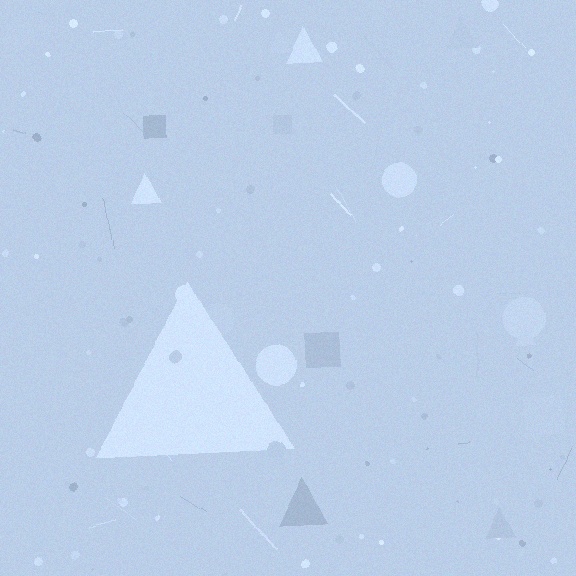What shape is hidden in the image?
A triangle is hidden in the image.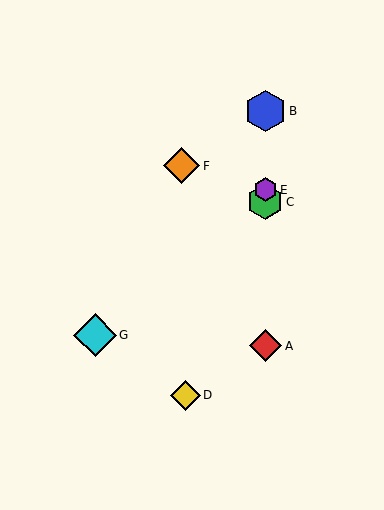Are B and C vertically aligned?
Yes, both are at x≈265.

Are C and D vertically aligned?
No, C is at x≈265 and D is at x≈185.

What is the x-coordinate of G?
Object G is at x≈95.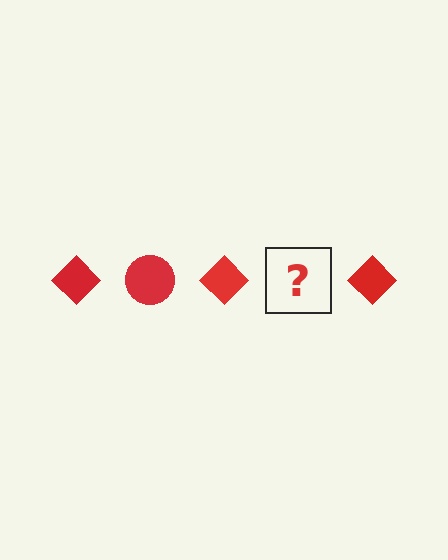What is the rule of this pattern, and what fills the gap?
The rule is that the pattern cycles through diamond, circle shapes in red. The gap should be filled with a red circle.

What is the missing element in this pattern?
The missing element is a red circle.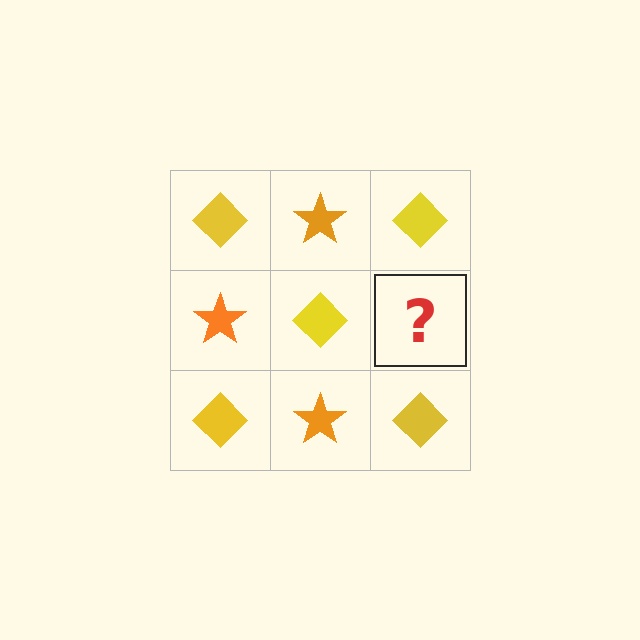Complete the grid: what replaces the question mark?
The question mark should be replaced with an orange star.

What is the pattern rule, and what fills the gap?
The rule is that it alternates yellow diamond and orange star in a checkerboard pattern. The gap should be filled with an orange star.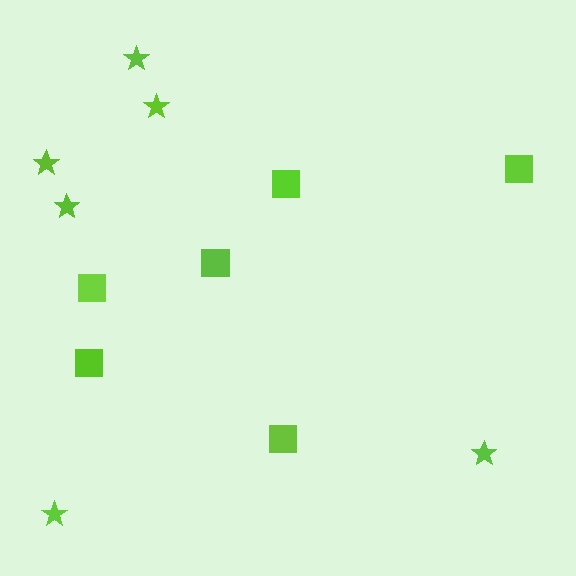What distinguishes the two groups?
There are 2 groups: one group of squares (6) and one group of stars (6).